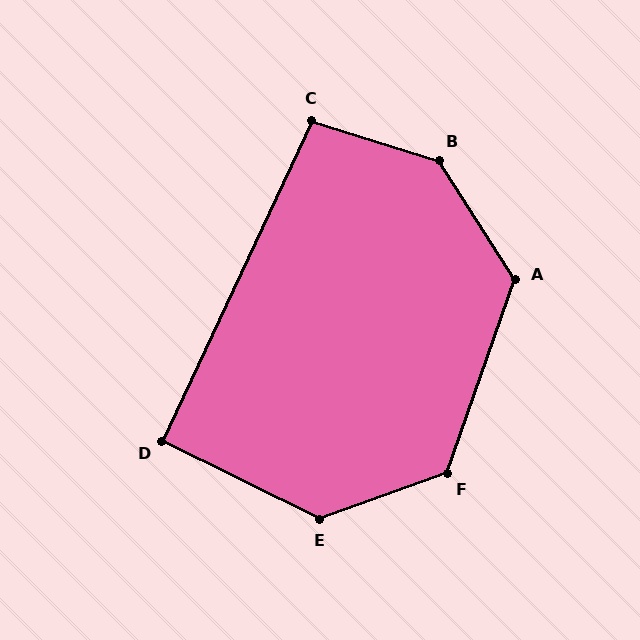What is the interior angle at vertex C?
Approximately 98 degrees (obtuse).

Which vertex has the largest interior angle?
B, at approximately 140 degrees.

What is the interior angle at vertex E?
Approximately 134 degrees (obtuse).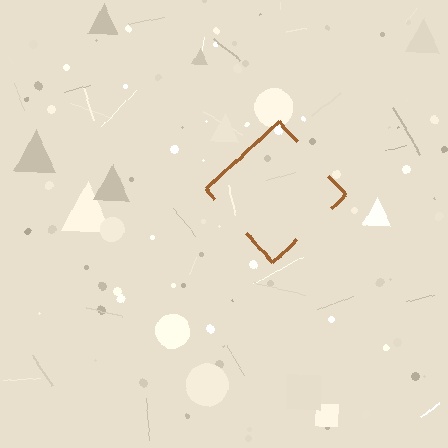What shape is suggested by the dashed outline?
The dashed outline suggests a diamond.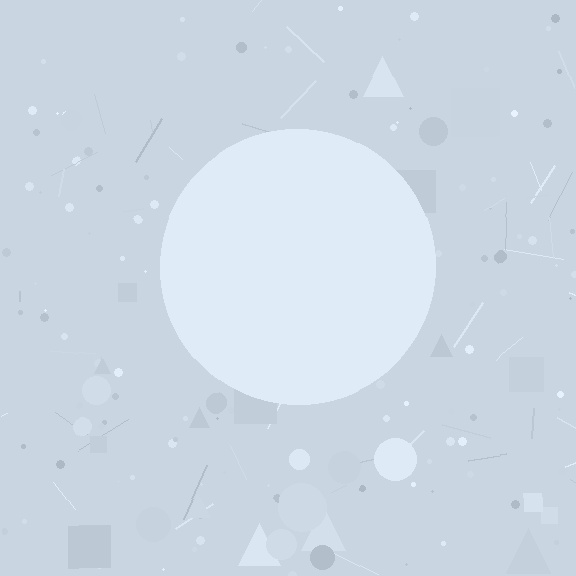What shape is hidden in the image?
A circle is hidden in the image.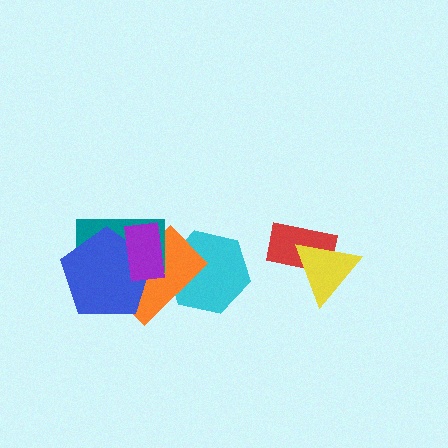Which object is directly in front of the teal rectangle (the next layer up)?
The blue pentagon is directly in front of the teal rectangle.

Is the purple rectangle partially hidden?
No, no other shape covers it.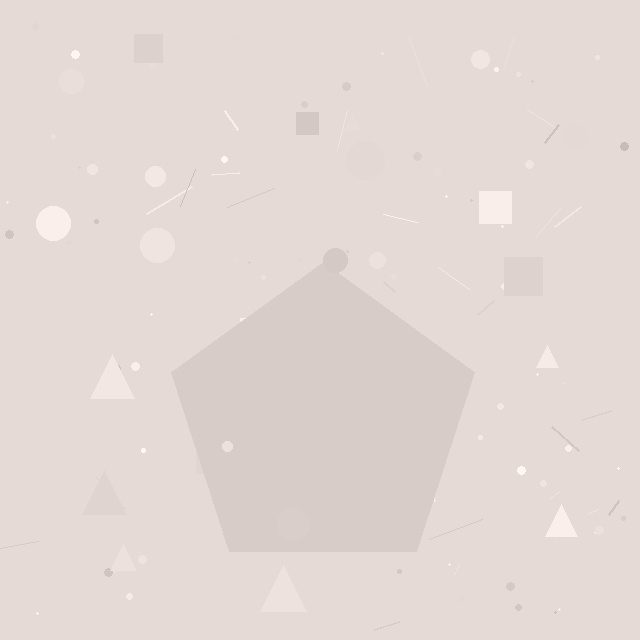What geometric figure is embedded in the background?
A pentagon is embedded in the background.